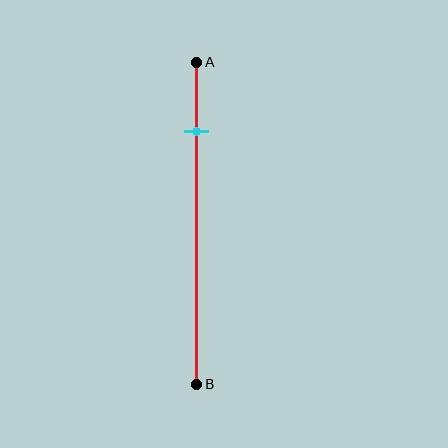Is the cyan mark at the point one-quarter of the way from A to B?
No, the mark is at about 20% from A, not at the 25% one-quarter point.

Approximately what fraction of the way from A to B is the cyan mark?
The cyan mark is approximately 20% of the way from A to B.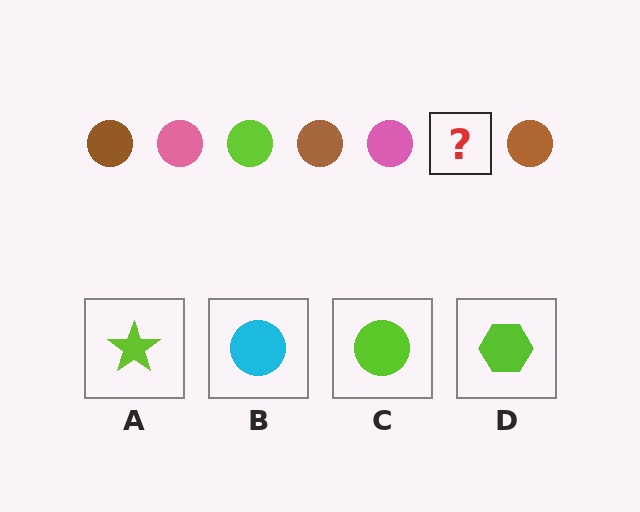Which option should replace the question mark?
Option C.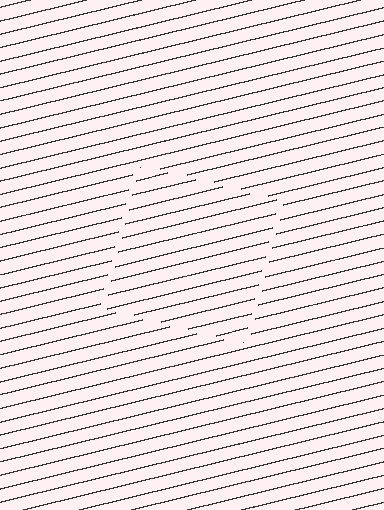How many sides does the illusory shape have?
4 sides — the line-ends trace a square.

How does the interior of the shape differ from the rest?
The interior of the shape contains the same grating, shifted by half a period — the contour is defined by the phase discontinuity where line-ends from the inner and outer gratings abut.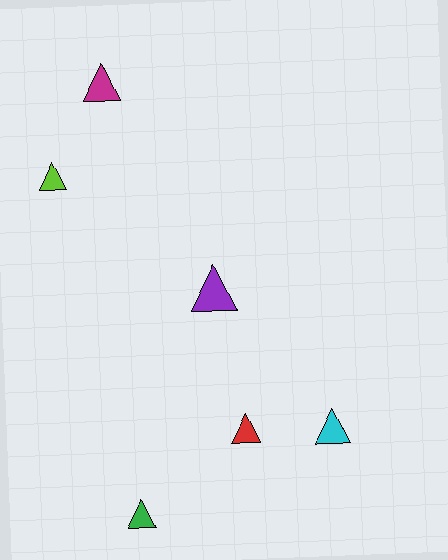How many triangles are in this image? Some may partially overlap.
There are 6 triangles.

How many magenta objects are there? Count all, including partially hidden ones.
There is 1 magenta object.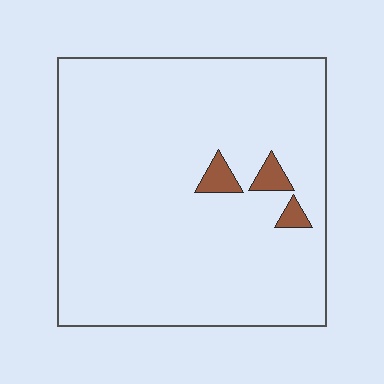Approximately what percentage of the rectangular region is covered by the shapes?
Approximately 5%.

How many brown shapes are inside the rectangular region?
3.